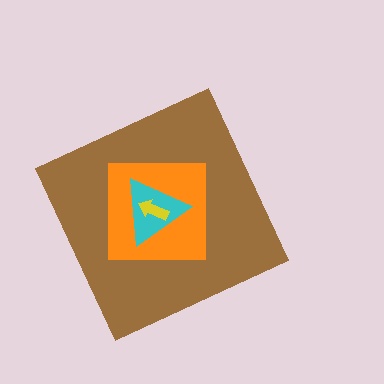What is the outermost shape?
The brown diamond.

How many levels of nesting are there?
4.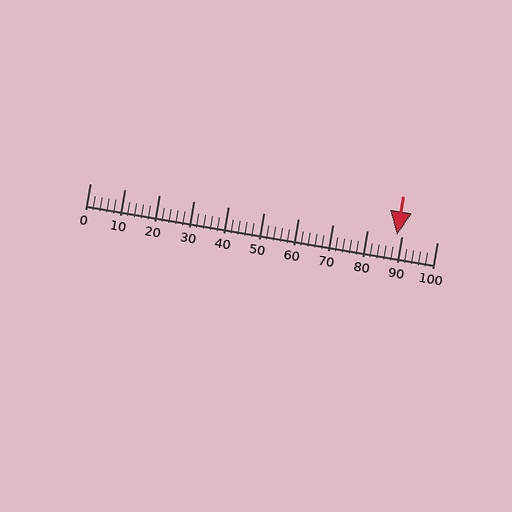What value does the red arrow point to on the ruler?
The red arrow points to approximately 89.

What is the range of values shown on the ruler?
The ruler shows values from 0 to 100.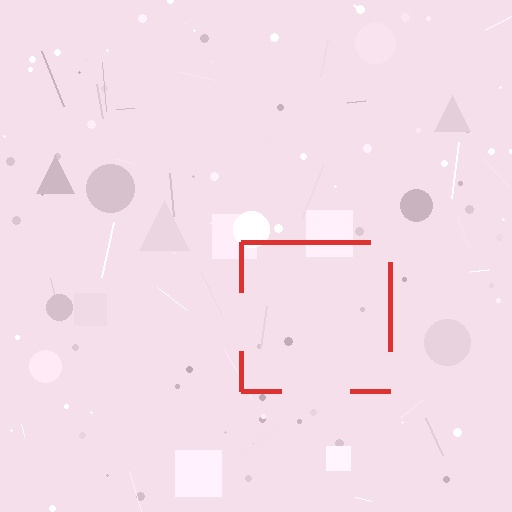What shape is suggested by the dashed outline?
The dashed outline suggests a square.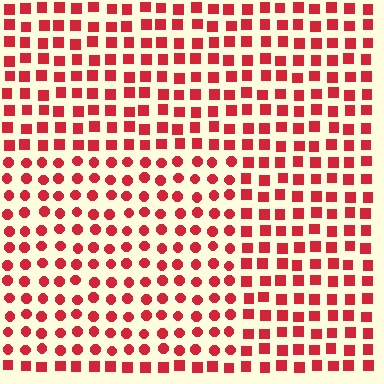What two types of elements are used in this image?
The image uses circles inside the rectangle region and squares outside it.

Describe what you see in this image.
The image is filled with small red elements arranged in a uniform grid. A rectangle-shaped region contains circles, while the surrounding area contains squares. The boundary is defined purely by the change in element shape.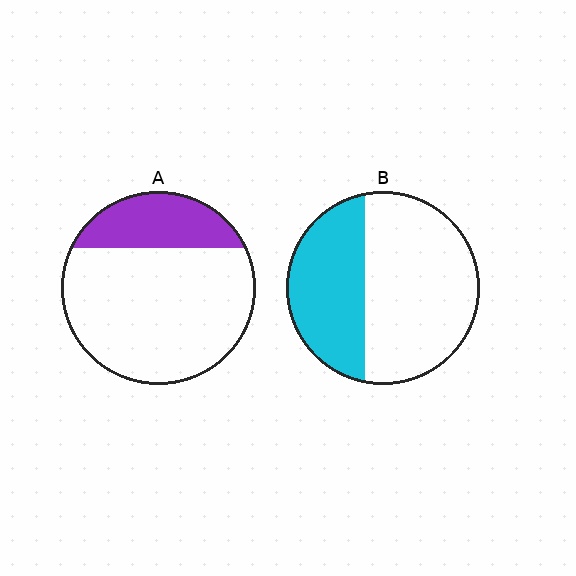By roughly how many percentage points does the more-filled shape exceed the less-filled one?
By roughly 15 percentage points (B over A).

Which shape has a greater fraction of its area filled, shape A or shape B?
Shape B.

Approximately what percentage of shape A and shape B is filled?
A is approximately 25% and B is approximately 40%.